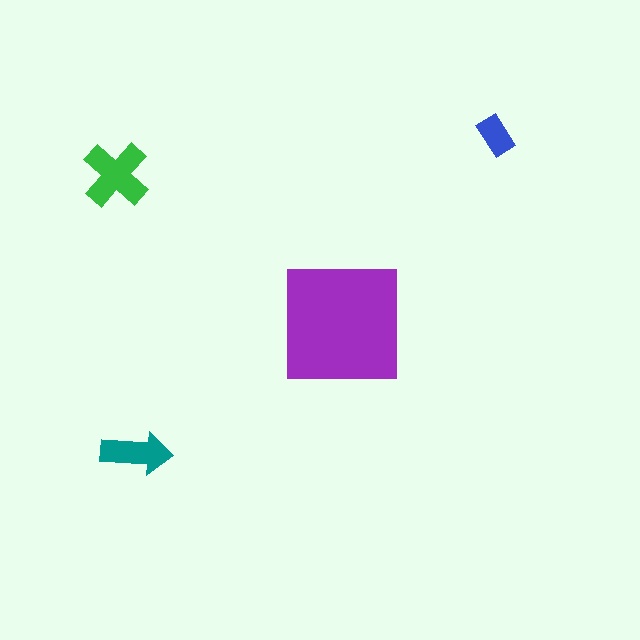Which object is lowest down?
The teal arrow is bottommost.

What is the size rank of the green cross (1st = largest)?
2nd.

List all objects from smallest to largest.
The blue rectangle, the teal arrow, the green cross, the purple square.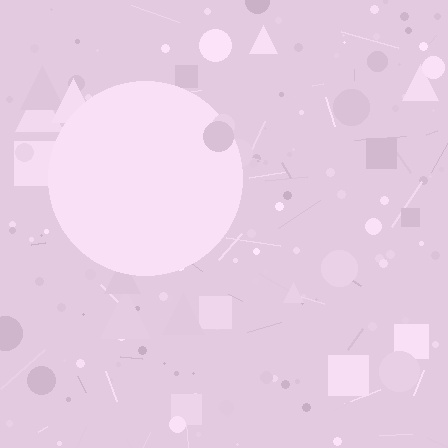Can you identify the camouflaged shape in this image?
The camouflaged shape is a circle.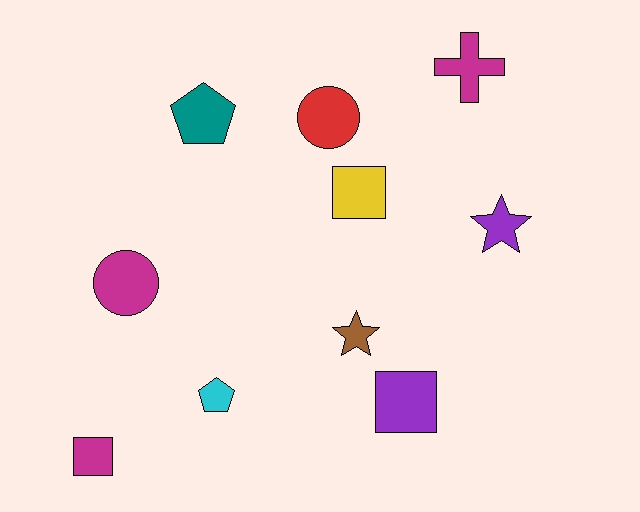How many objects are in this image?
There are 10 objects.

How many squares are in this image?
There are 3 squares.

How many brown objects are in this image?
There is 1 brown object.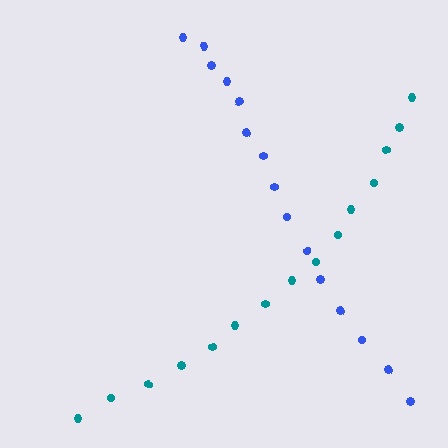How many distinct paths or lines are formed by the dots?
There are 2 distinct paths.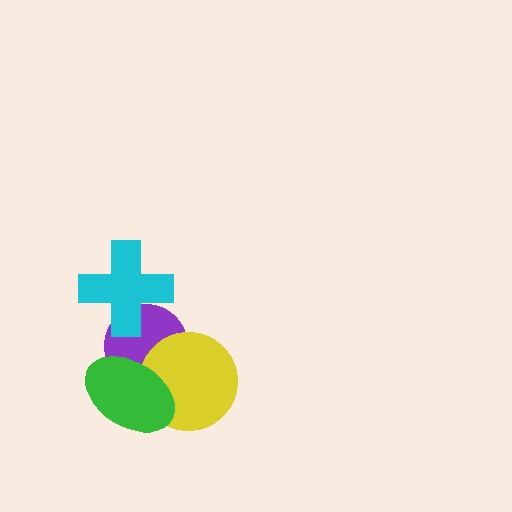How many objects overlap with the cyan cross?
1 object overlaps with the cyan cross.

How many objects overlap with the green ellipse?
2 objects overlap with the green ellipse.